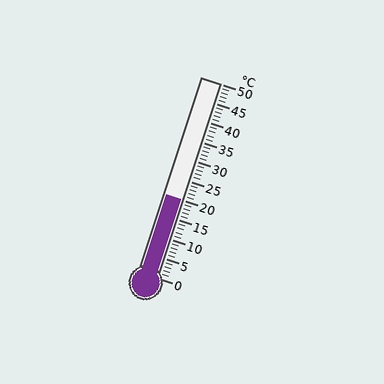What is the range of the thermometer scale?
The thermometer scale ranges from 0°C to 50°C.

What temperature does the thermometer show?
The thermometer shows approximately 20°C.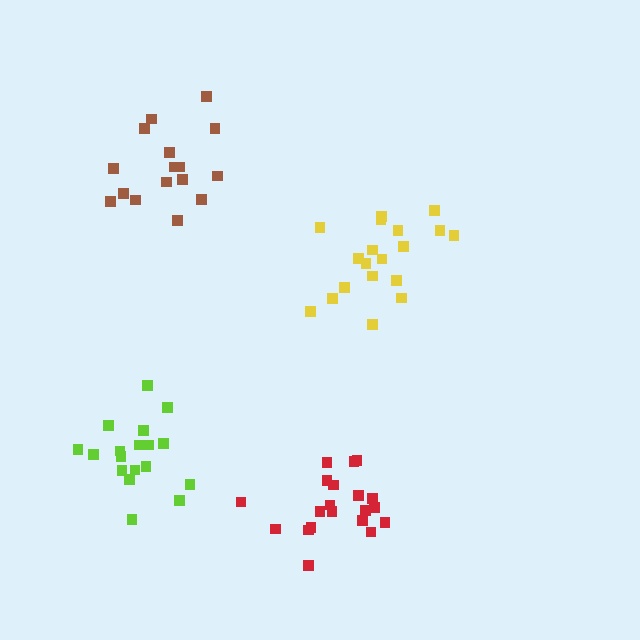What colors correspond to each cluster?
The clusters are colored: brown, yellow, lime, red.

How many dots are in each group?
Group 1: 16 dots, Group 2: 19 dots, Group 3: 18 dots, Group 4: 20 dots (73 total).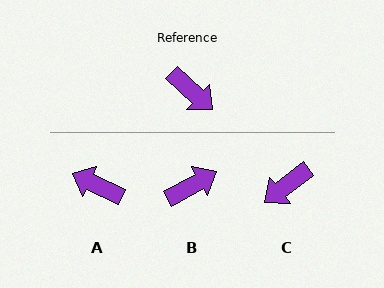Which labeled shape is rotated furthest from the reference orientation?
A, about 162 degrees away.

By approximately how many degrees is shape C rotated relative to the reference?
Approximately 100 degrees clockwise.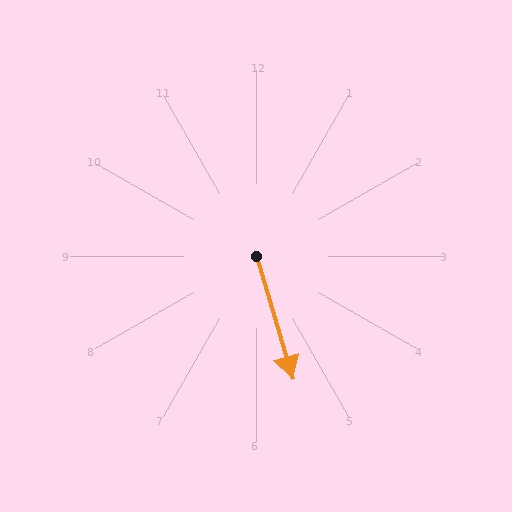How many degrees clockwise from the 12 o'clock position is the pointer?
Approximately 163 degrees.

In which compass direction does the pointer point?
South.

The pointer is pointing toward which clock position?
Roughly 5 o'clock.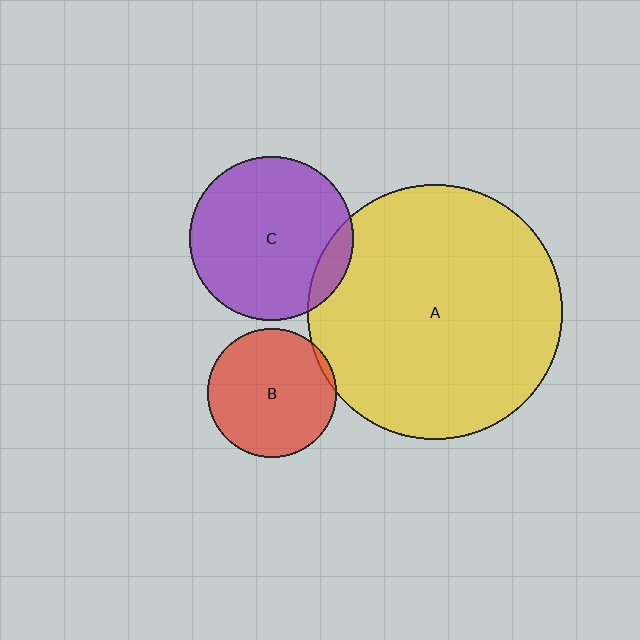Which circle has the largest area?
Circle A (yellow).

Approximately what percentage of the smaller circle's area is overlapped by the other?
Approximately 5%.